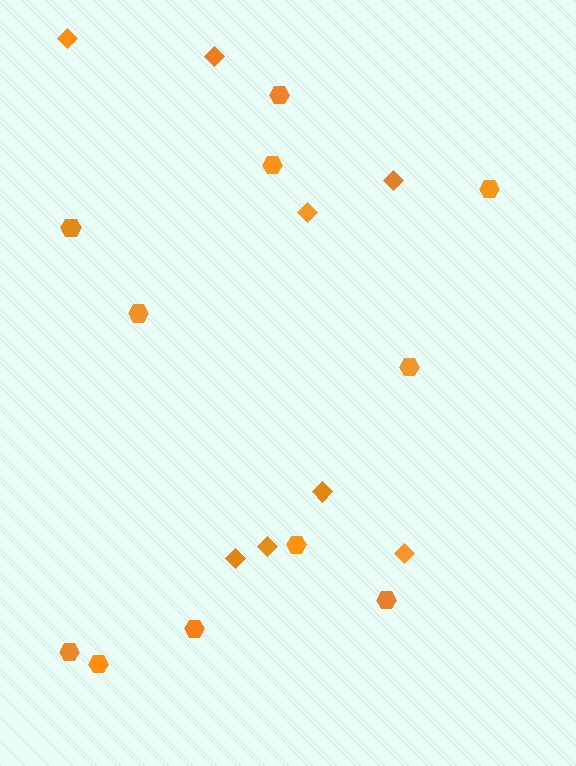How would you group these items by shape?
There are 2 groups: one group of hexagons (11) and one group of diamonds (8).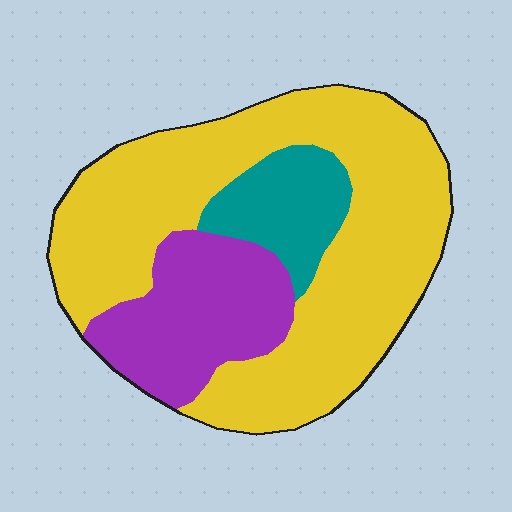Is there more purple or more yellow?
Yellow.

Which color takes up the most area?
Yellow, at roughly 65%.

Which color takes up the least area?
Teal, at roughly 15%.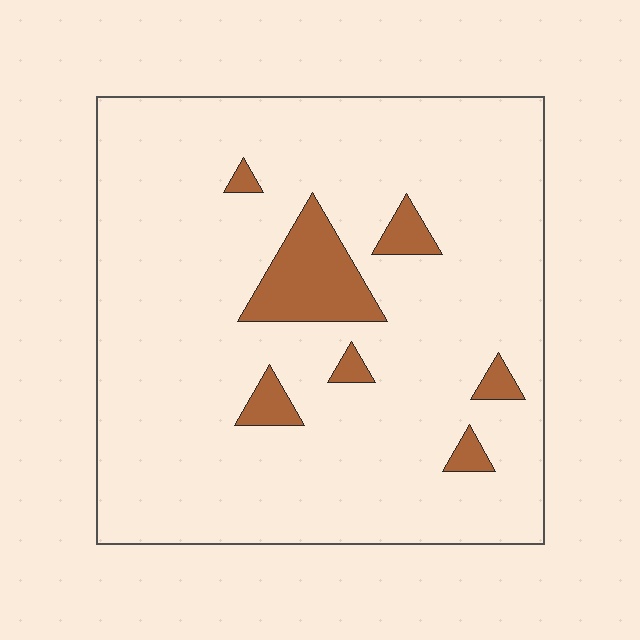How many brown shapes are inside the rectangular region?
7.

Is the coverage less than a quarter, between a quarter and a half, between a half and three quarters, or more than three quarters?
Less than a quarter.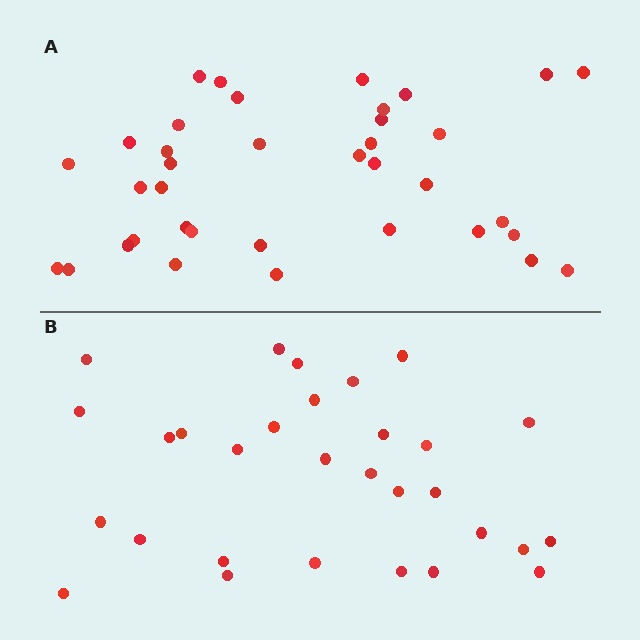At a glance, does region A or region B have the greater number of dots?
Region A (the top region) has more dots.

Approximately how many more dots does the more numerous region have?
Region A has roughly 8 or so more dots than region B.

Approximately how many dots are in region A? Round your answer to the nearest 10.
About 40 dots. (The exact count is 37, which rounds to 40.)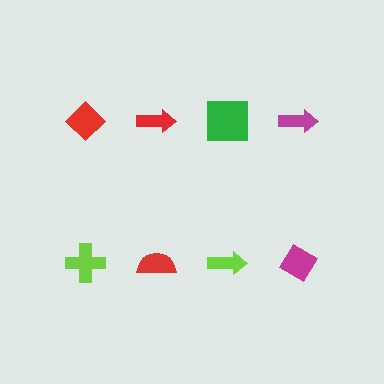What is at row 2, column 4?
A magenta diamond.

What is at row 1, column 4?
A magenta arrow.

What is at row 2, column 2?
A red semicircle.